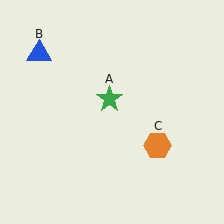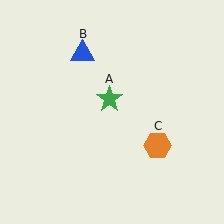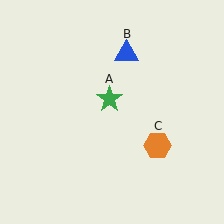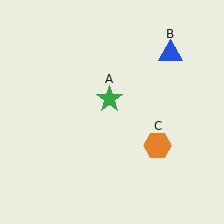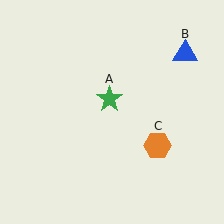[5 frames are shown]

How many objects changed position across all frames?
1 object changed position: blue triangle (object B).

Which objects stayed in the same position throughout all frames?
Green star (object A) and orange hexagon (object C) remained stationary.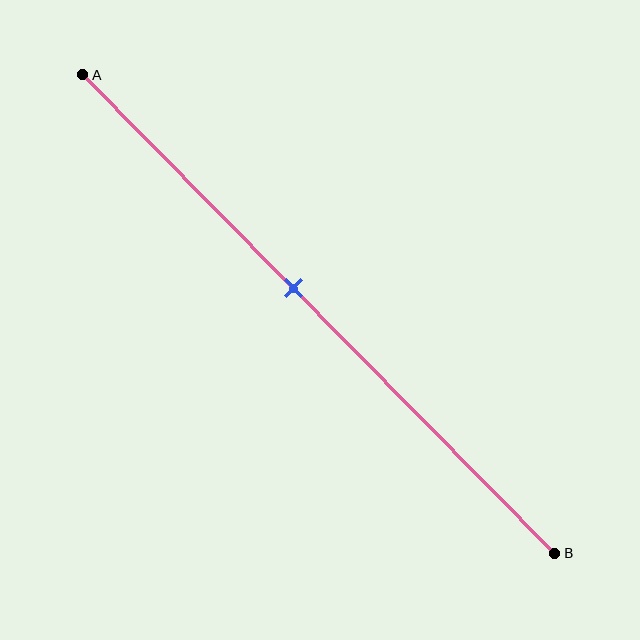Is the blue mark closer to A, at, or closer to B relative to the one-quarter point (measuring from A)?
The blue mark is closer to point B than the one-quarter point of segment AB.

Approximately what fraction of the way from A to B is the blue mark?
The blue mark is approximately 45% of the way from A to B.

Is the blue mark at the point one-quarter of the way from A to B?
No, the mark is at about 45% from A, not at the 25% one-quarter point.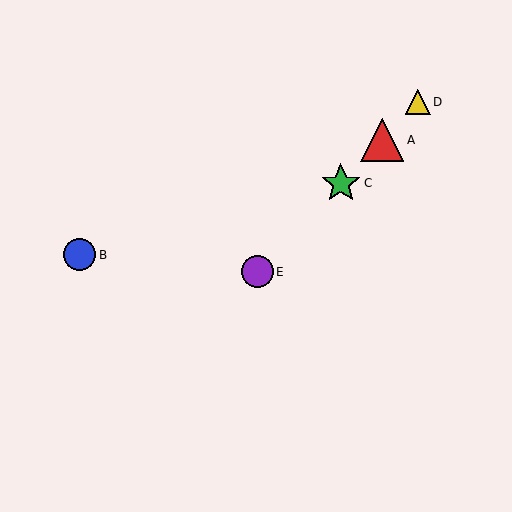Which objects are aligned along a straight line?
Objects A, C, D, E are aligned along a straight line.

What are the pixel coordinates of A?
Object A is at (382, 140).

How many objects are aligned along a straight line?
4 objects (A, C, D, E) are aligned along a straight line.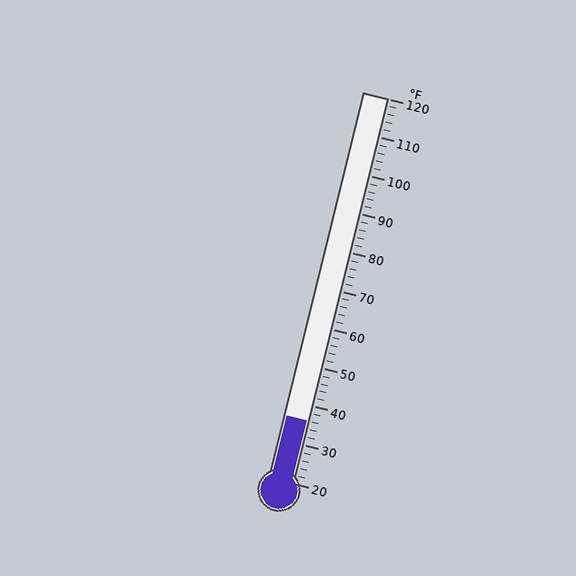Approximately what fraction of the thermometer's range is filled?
The thermometer is filled to approximately 15% of its range.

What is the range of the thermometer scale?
The thermometer scale ranges from 20°F to 120°F.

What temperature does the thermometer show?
The thermometer shows approximately 36°F.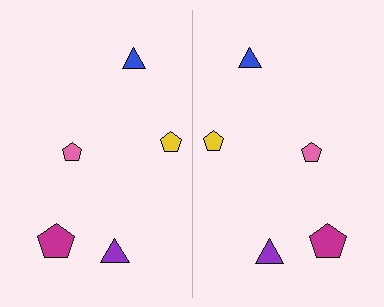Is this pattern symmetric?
Yes, this pattern has bilateral (reflection) symmetry.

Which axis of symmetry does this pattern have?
The pattern has a vertical axis of symmetry running through the center of the image.